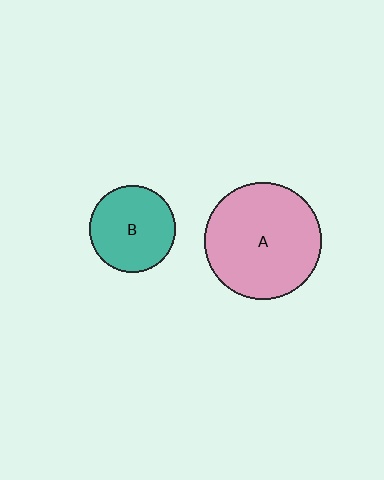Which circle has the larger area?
Circle A (pink).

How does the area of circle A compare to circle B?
Approximately 1.8 times.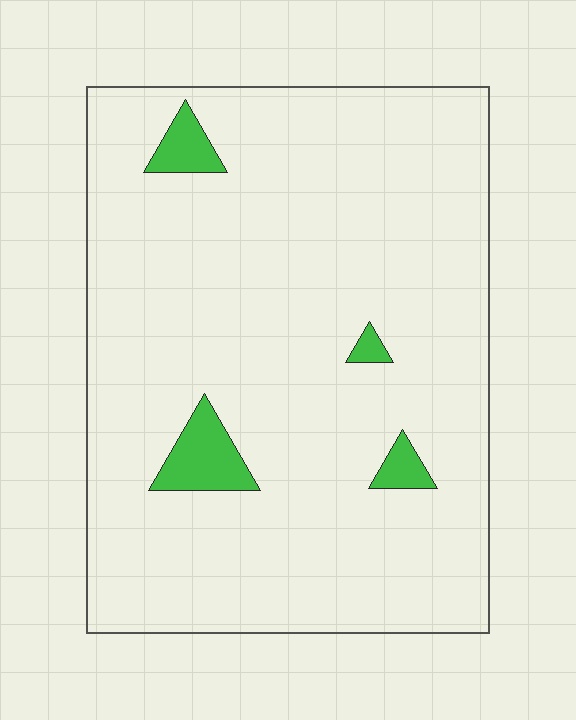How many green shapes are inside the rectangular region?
4.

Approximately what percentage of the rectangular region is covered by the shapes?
Approximately 5%.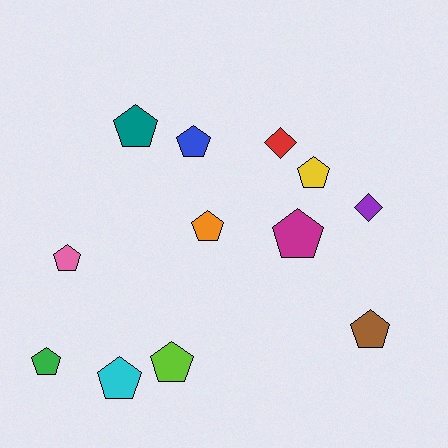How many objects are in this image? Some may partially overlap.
There are 12 objects.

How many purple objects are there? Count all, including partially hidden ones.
There is 1 purple object.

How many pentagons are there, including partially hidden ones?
There are 10 pentagons.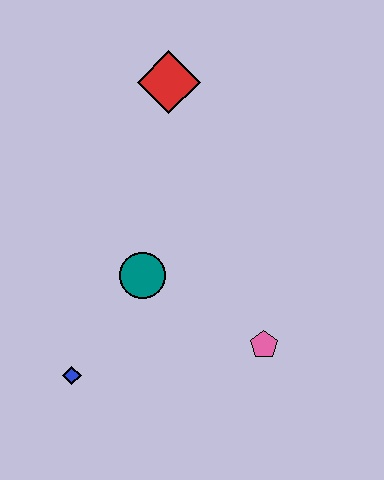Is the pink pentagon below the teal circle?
Yes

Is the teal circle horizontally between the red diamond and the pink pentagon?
No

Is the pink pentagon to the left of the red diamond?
No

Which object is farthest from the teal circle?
The red diamond is farthest from the teal circle.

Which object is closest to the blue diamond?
The teal circle is closest to the blue diamond.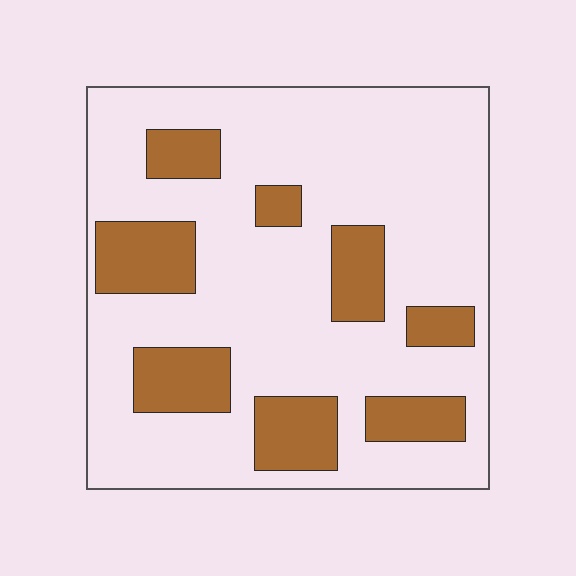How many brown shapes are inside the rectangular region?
8.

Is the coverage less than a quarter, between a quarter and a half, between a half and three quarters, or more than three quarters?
Less than a quarter.